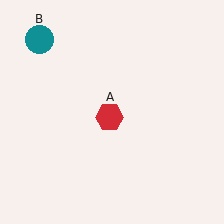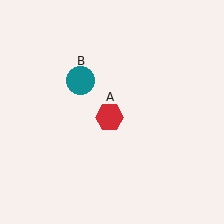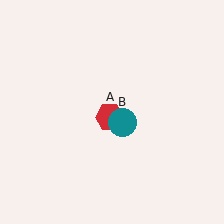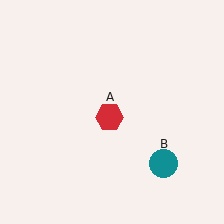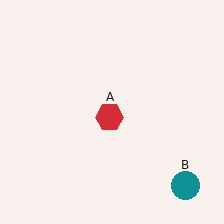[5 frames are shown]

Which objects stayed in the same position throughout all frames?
Red hexagon (object A) remained stationary.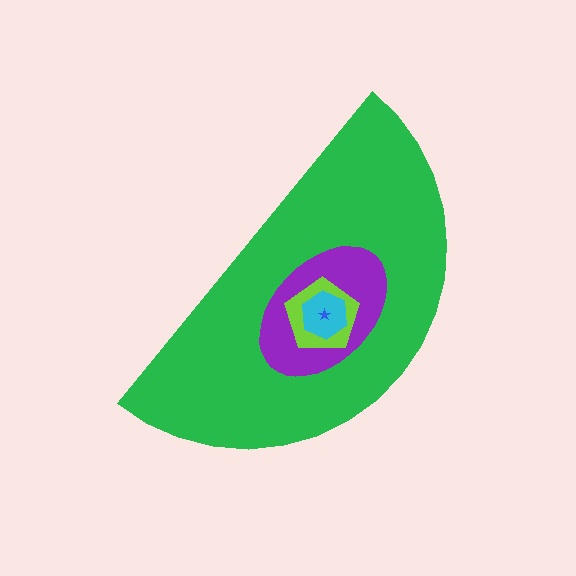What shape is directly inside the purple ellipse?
The lime pentagon.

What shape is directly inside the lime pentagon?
The cyan hexagon.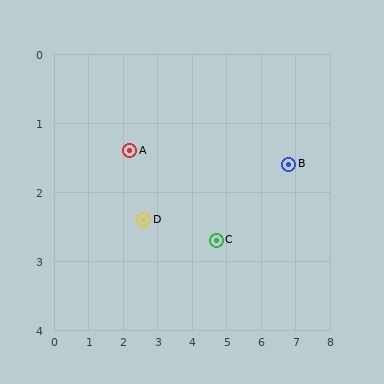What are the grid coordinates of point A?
Point A is at approximately (2.2, 1.4).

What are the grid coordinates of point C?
Point C is at approximately (4.7, 2.7).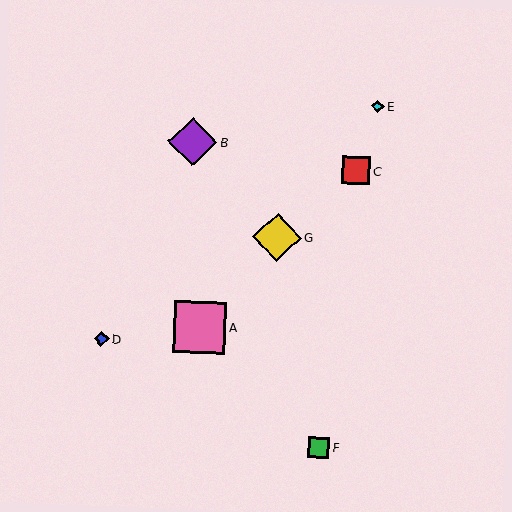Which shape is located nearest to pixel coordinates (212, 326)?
The pink square (labeled A) at (200, 327) is nearest to that location.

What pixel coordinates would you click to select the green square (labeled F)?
Click at (319, 448) to select the green square F.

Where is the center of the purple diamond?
The center of the purple diamond is at (193, 142).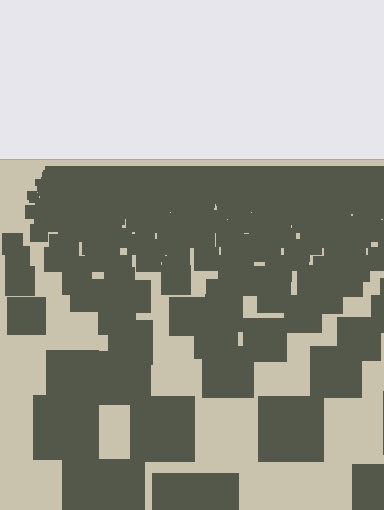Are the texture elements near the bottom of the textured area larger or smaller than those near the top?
Larger. Near the bottom, elements are closer to the viewer and appear at a bigger on-screen size.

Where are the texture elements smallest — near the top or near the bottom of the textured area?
Near the top.